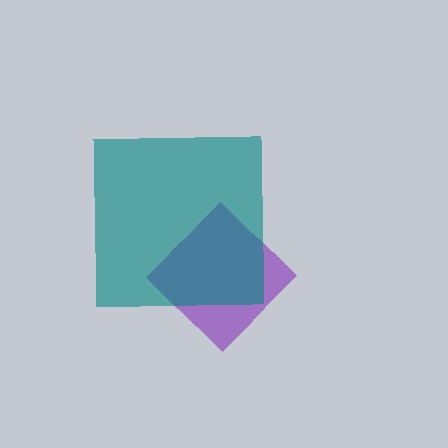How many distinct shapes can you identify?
There are 2 distinct shapes: a purple diamond, a teal square.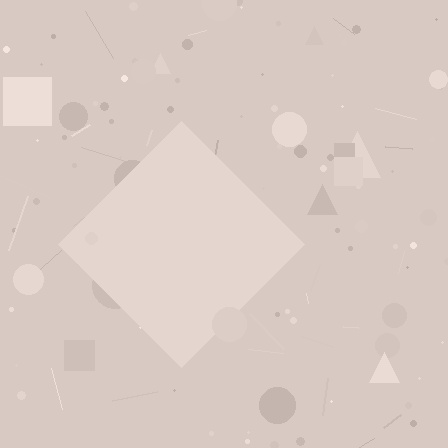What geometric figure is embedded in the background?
A diamond is embedded in the background.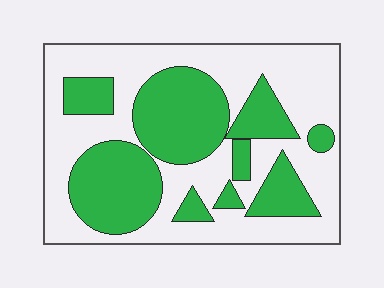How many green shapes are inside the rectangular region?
9.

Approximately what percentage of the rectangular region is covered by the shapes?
Approximately 40%.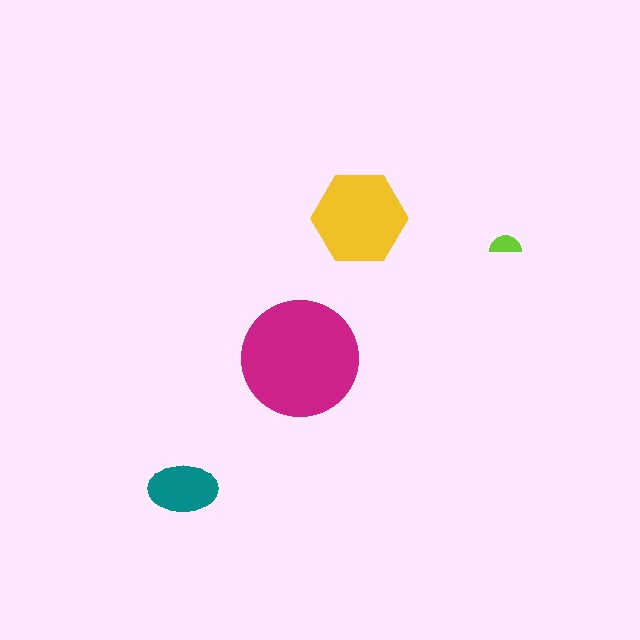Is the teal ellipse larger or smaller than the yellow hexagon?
Smaller.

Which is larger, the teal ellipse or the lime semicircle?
The teal ellipse.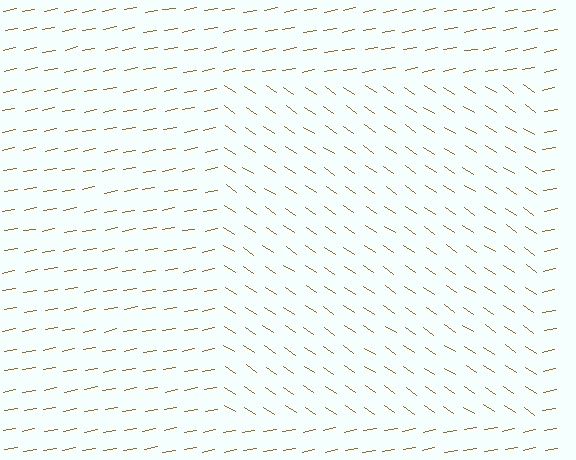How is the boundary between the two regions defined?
The boundary is defined purely by a change in line orientation (approximately 45 degrees difference). All lines are the same color and thickness.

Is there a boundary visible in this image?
Yes, there is a texture boundary formed by a change in line orientation.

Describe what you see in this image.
The image is filled with small brown line segments. A rectangle region in the image has lines oriented differently from the surrounding lines, creating a visible texture boundary.